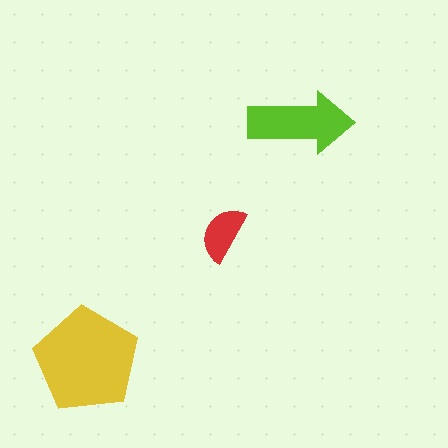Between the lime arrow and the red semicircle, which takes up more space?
The lime arrow.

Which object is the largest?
The yellow pentagon.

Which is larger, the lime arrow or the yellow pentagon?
The yellow pentagon.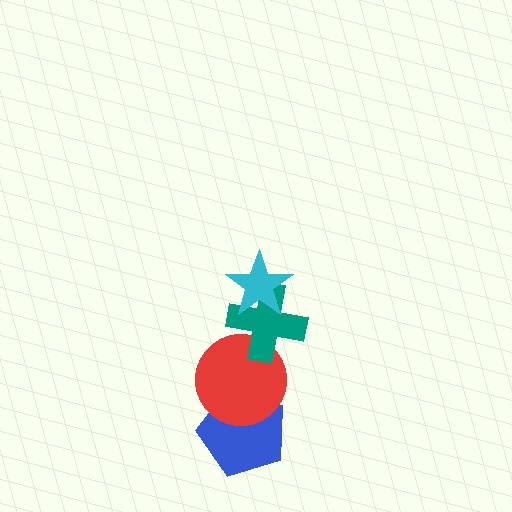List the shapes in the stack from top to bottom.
From top to bottom: the cyan star, the teal cross, the red circle, the blue pentagon.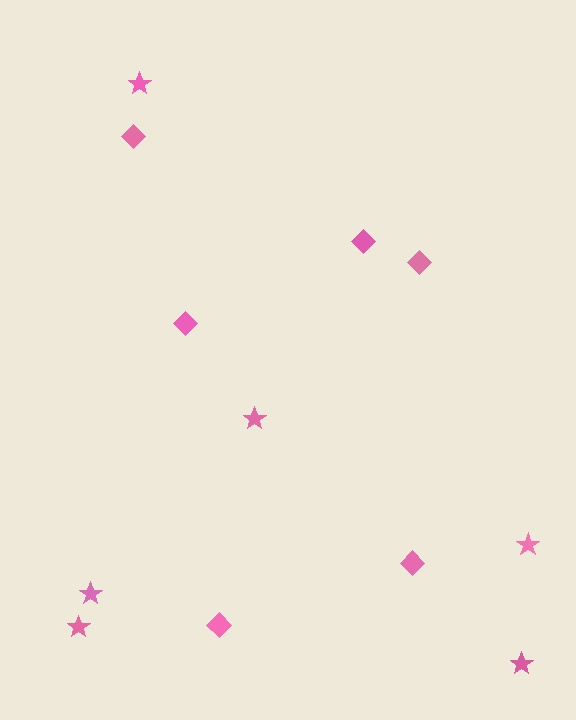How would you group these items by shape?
There are 2 groups: one group of stars (6) and one group of diamonds (6).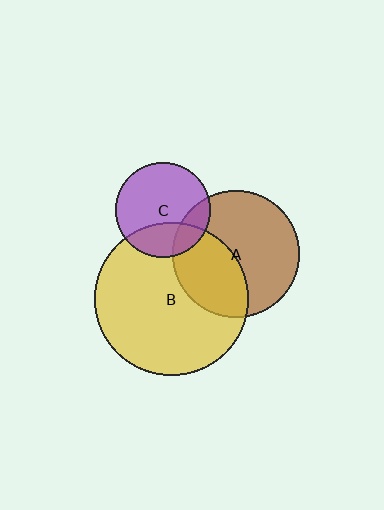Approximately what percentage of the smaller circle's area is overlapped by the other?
Approximately 15%.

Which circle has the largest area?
Circle B (yellow).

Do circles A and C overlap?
Yes.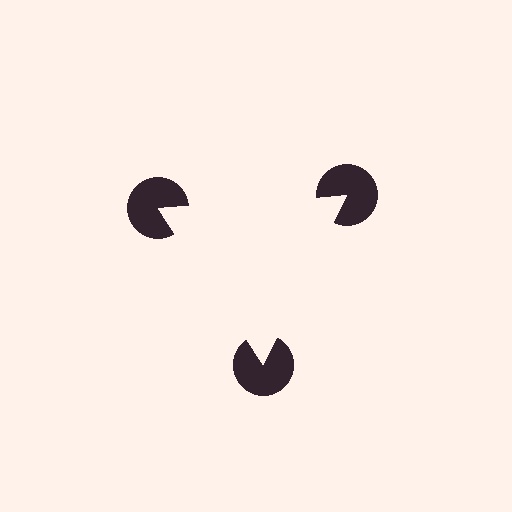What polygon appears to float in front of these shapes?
An illusory triangle — its edges are inferred from the aligned wedge cuts in the pac-man discs, not physically drawn.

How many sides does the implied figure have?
3 sides.